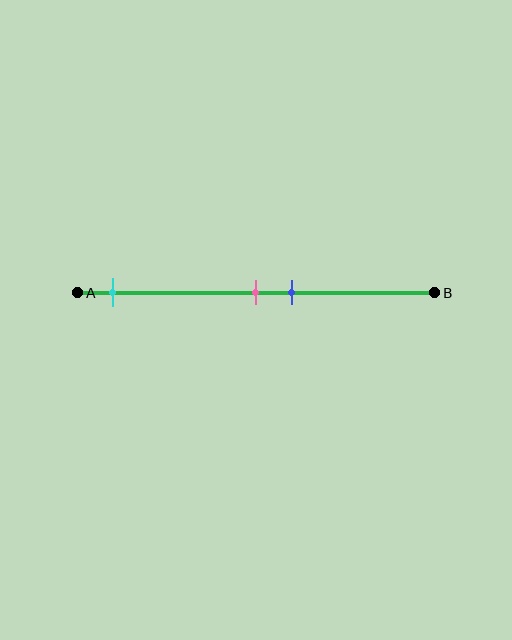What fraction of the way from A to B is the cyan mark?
The cyan mark is approximately 10% (0.1) of the way from A to B.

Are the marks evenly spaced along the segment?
No, the marks are not evenly spaced.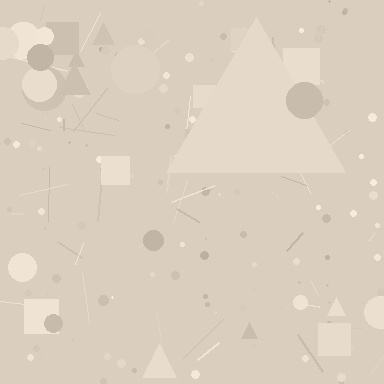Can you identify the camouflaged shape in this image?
The camouflaged shape is a triangle.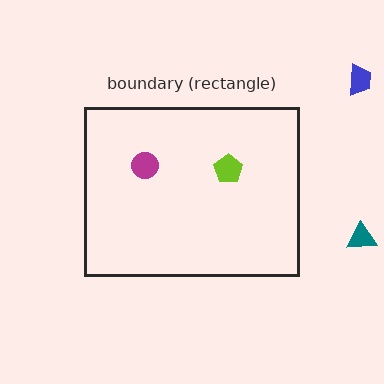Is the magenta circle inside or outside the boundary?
Inside.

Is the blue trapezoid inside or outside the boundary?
Outside.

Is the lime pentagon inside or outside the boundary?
Inside.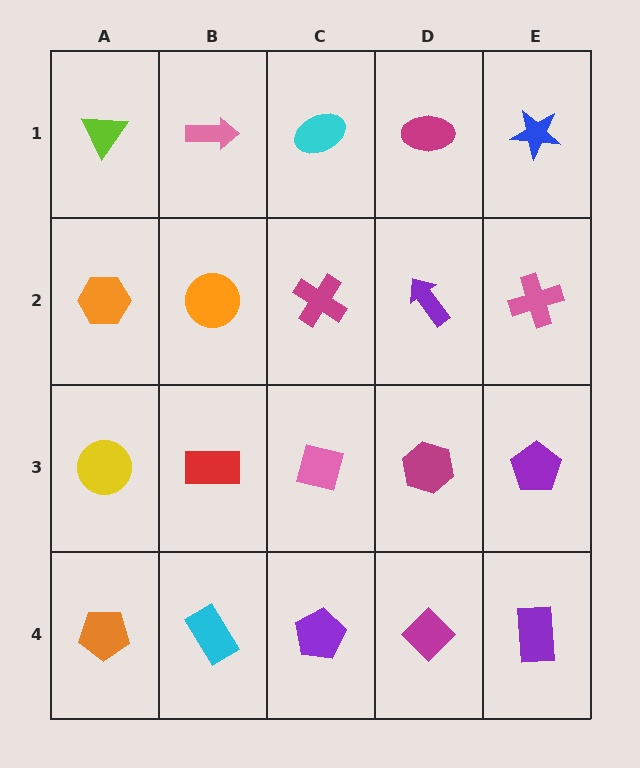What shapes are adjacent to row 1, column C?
A magenta cross (row 2, column C), a pink arrow (row 1, column B), a magenta ellipse (row 1, column D).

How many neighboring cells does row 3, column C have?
4.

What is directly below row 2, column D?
A magenta hexagon.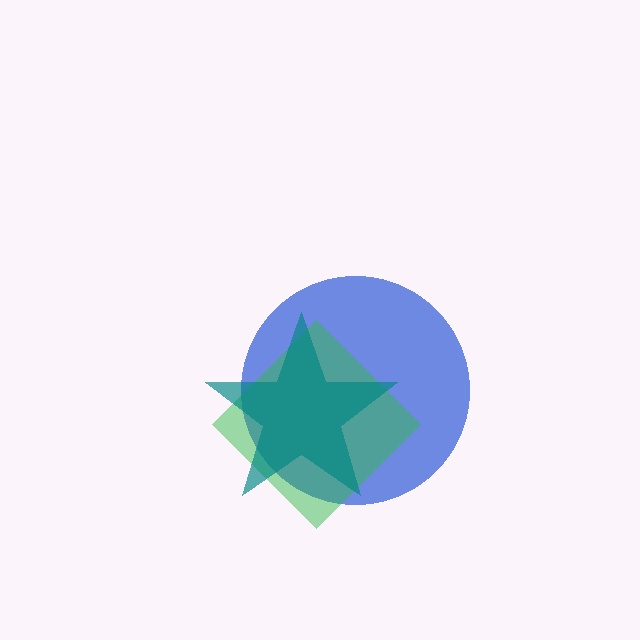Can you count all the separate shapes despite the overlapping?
Yes, there are 3 separate shapes.